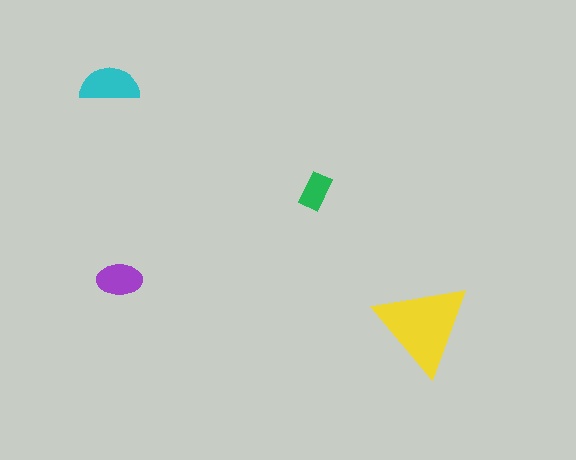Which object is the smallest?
The green rectangle.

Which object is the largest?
The yellow triangle.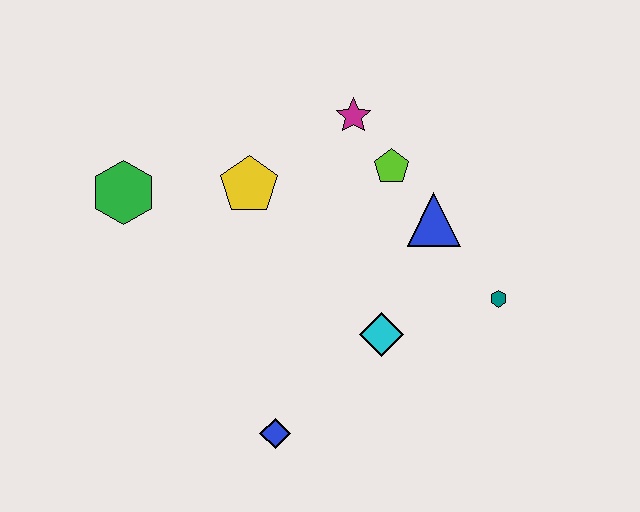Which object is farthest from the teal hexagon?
The green hexagon is farthest from the teal hexagon.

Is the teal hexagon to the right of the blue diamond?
Yes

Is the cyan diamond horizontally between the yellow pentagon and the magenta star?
No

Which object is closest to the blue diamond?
The cyan diamond is closest to the blue diamond.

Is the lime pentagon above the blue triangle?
Yes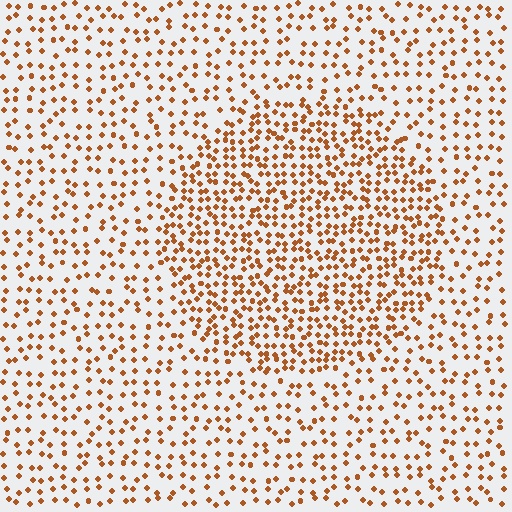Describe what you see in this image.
The image contains small brown elements arranged at two different densities. A circle-shaped region is visible where the elements are more densely packed than the surrounding area.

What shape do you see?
I see a circle.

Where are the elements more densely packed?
The elements are more densely packed inside the circle boundary.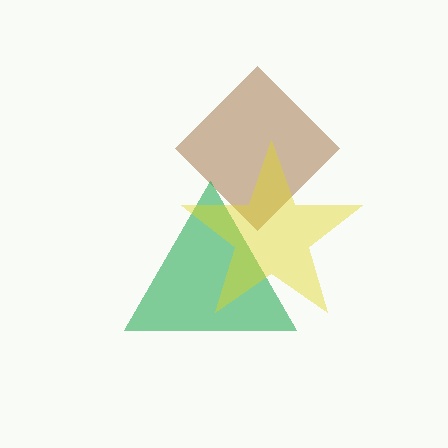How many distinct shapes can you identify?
There are 3 distinct shapes: a brown diamond, a green triangle, a yellow star.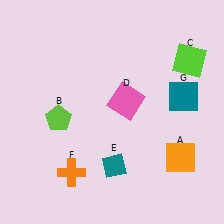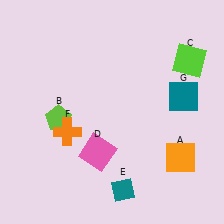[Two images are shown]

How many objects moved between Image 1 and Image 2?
3 objects moved between the two images.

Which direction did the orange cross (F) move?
The orange cross (F) moved up.